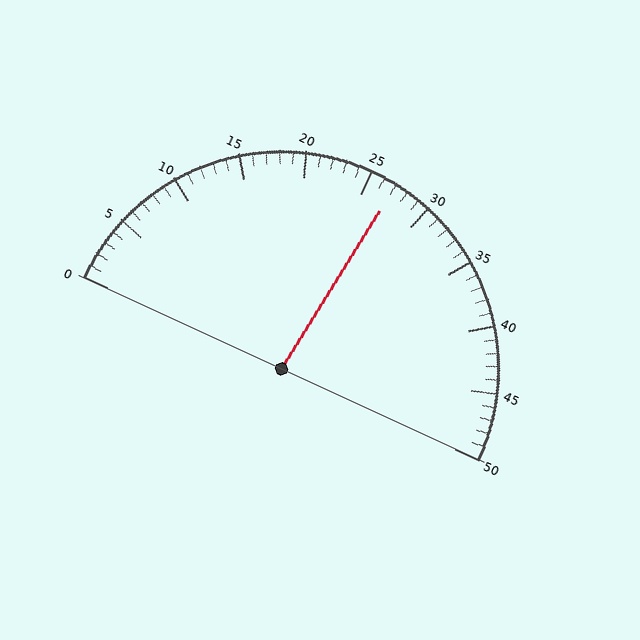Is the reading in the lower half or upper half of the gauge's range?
The reading is in the upper half of the range (0 to 50).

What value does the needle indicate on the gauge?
The needle indicates approximately 27.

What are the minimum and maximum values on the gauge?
The gauge ranges from 0 to 50.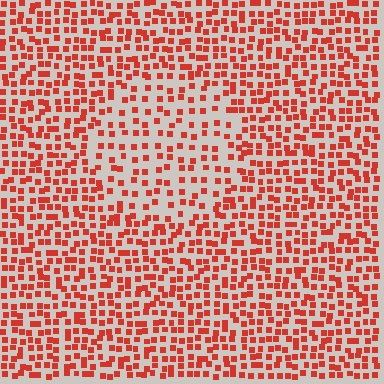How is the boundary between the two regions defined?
The boundary is defined by a change in element density (approximately 1.8x ratio). All elements are the same color, size, and shape.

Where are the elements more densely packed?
The elements are more densely packed outside the circle boundary.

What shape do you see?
I see a circle.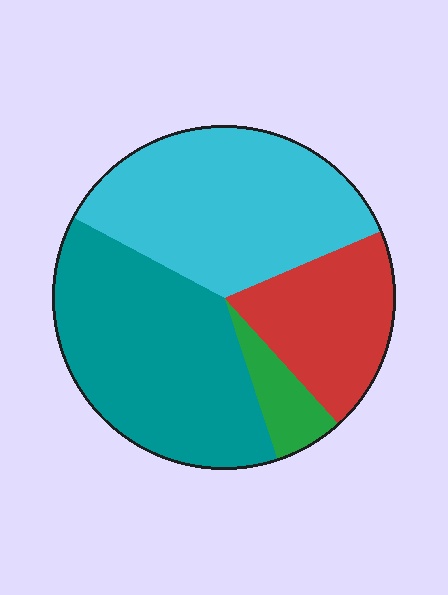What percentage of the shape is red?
Red takes up between a sixth and a third of the shape.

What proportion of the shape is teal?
Teal covers 38% of the shape.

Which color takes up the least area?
Green, at roughly 5%.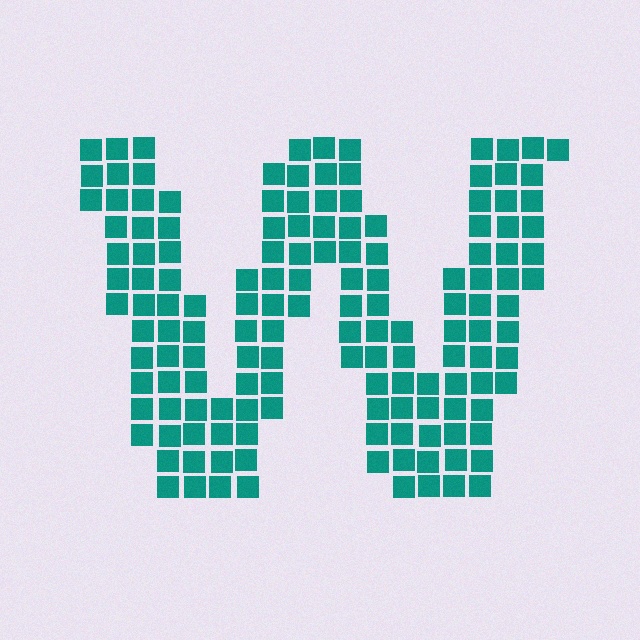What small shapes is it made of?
It is made of small squares.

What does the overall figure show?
The overall figure shows the letter W.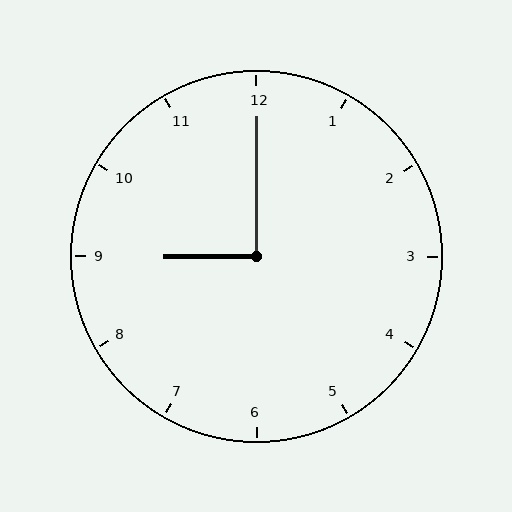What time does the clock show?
9:00.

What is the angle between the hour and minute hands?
Approximately 90 degrees.